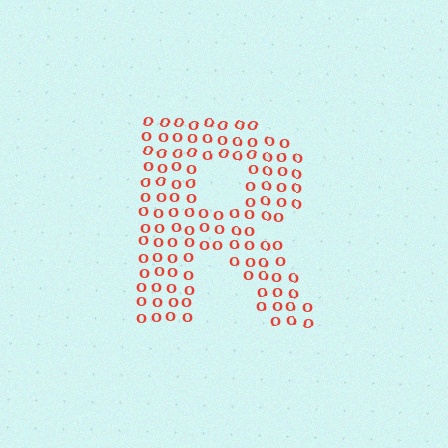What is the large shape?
The large shape is the letter R.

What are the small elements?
The small elements are letter O's.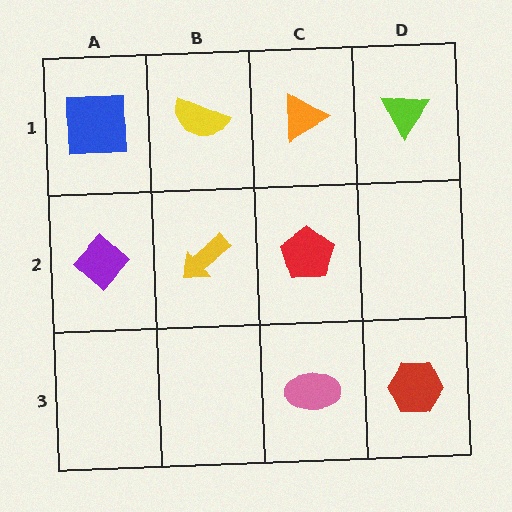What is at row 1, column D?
A lime triangle.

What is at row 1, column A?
A blue square.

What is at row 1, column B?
A yellow semicircle.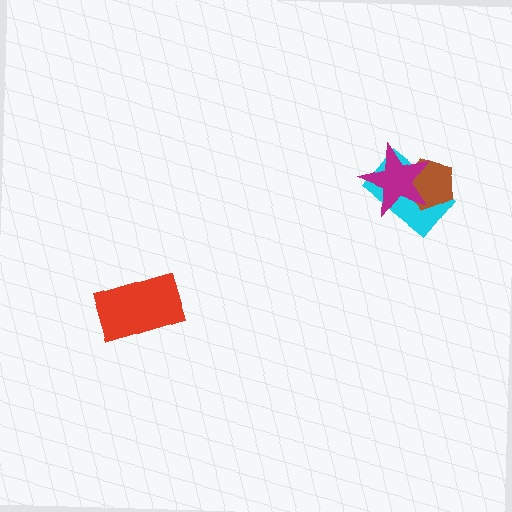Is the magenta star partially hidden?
No, no other shape covers it.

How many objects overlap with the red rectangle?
0 objects overlap with the red rectangle.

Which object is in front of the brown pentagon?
The magenta star is in front of the brown pentagon.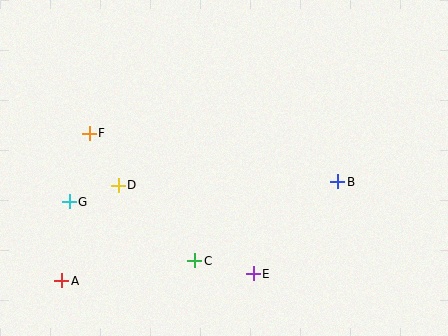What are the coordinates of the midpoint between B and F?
The midpoint between B and F is at (214, 158).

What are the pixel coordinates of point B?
Point B is at (338, 182).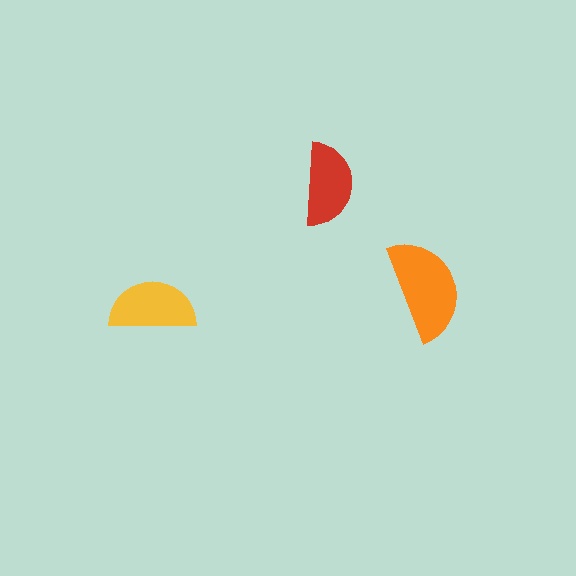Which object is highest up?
The red semicircle is topmost.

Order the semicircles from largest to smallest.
the orange one, the yellow one, the red one.